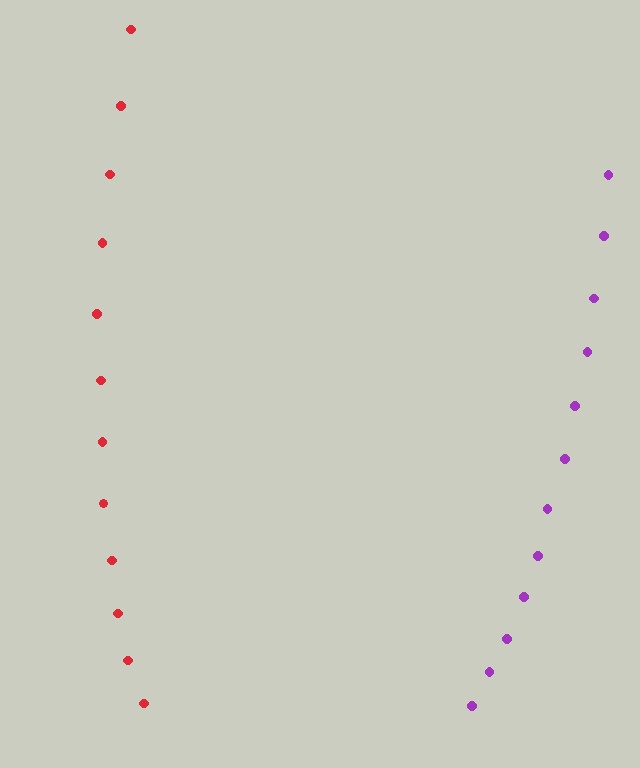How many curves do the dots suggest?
There are 2 distinct paths.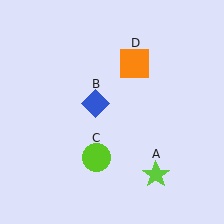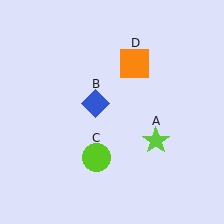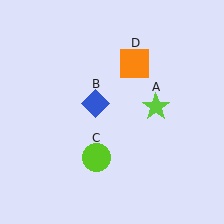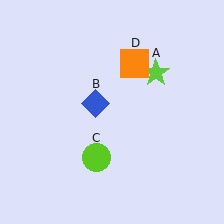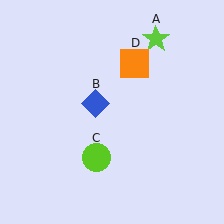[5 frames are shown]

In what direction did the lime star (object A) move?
The lime star (object A) moved up.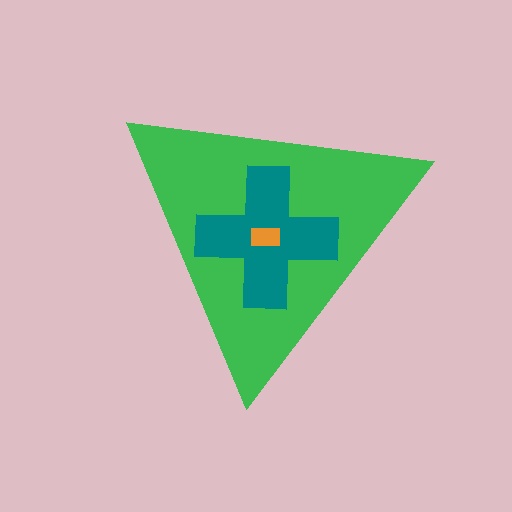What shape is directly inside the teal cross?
The orange rectangle.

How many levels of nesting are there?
3.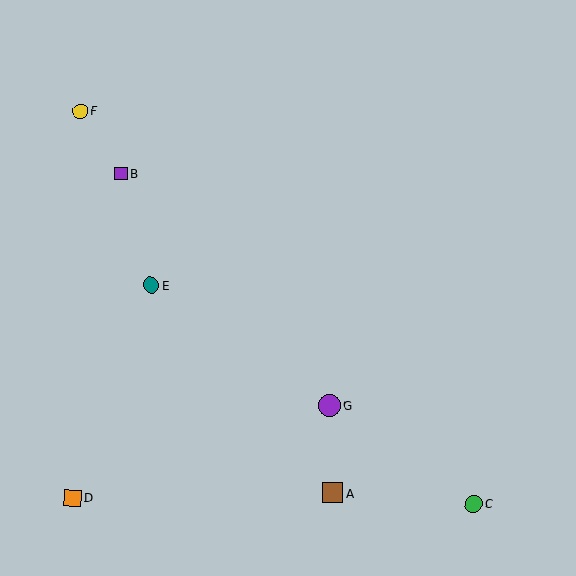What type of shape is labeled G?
Shape G is a purple circle.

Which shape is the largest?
The purple circle (labeled G) is the largest.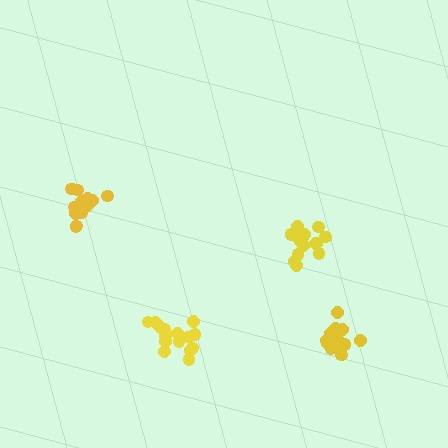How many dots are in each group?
Group 1: 15 dots, Group 2: 15 dots, Group 3: 15 dots, Group 4: 16 dots (61 total).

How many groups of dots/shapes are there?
There are 4 groups.